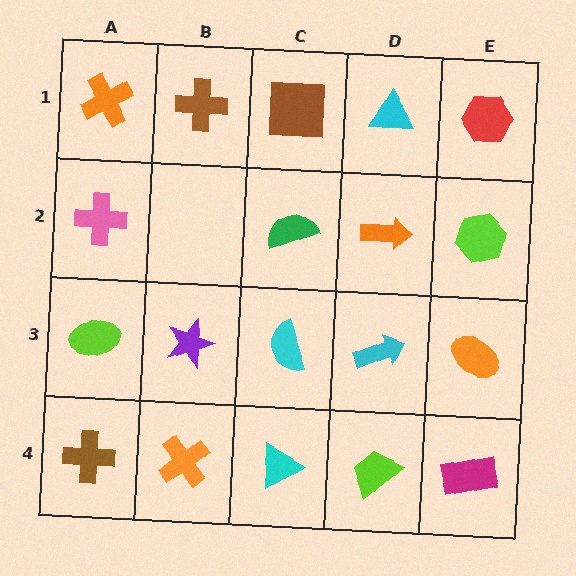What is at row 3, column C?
A cyan semicircle.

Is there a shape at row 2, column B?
No, that cell is empty.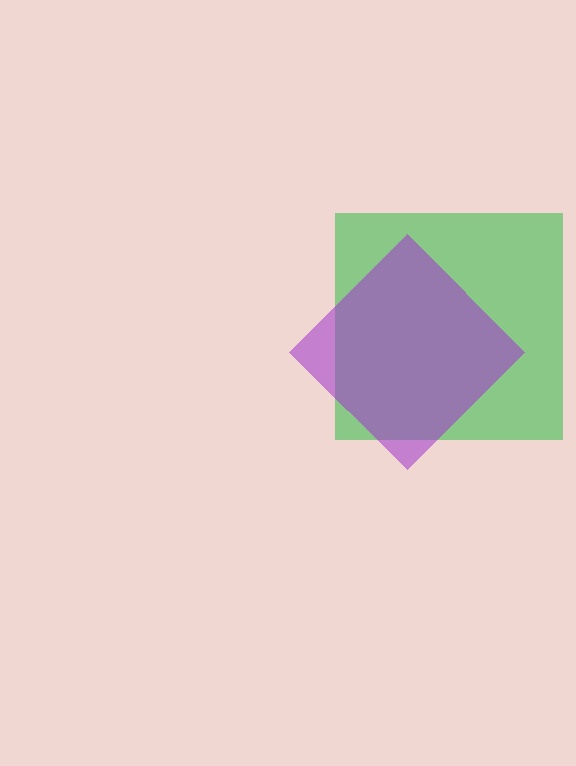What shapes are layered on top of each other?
The layered shapes are: a green square, a purple diamond.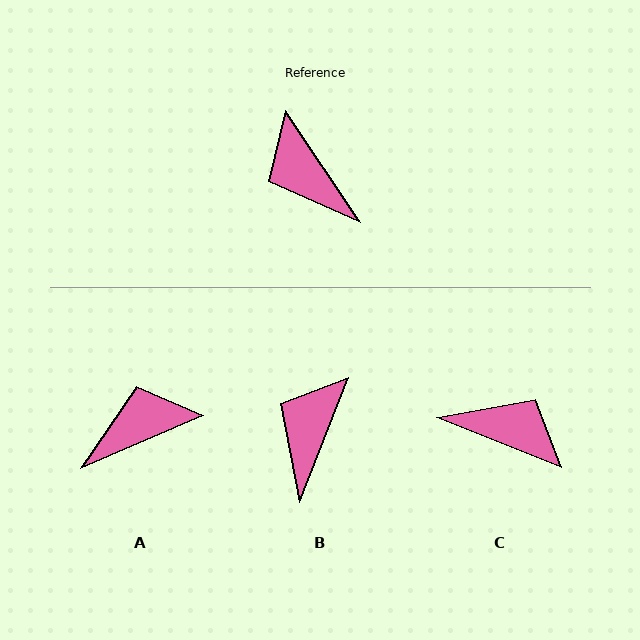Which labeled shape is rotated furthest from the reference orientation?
C, about 145 degrees away.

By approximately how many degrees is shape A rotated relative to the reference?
Approximately 100 degrees clockwise.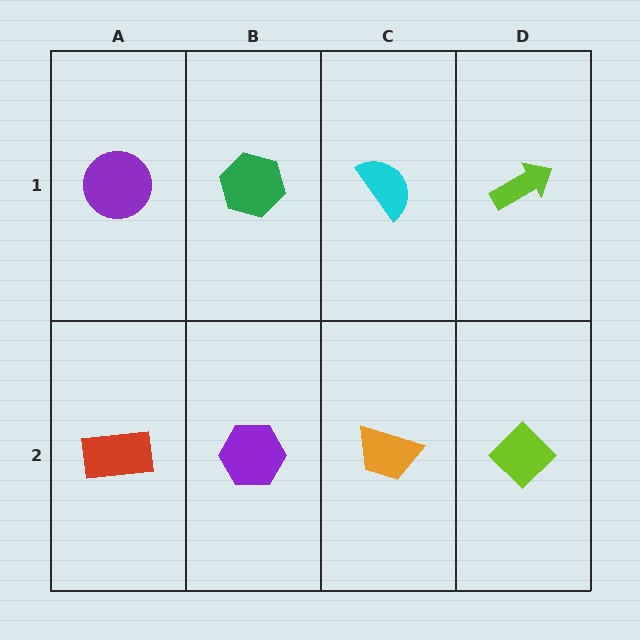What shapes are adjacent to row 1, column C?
An orange trapezoid (row 2, column C), a green hexagon (row 1, column B), a lime arrow (row 1, column D).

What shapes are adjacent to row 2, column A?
A purple circle (row 1, column A), a purple hexagon (row 2, column B).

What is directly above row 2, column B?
A green hexagon.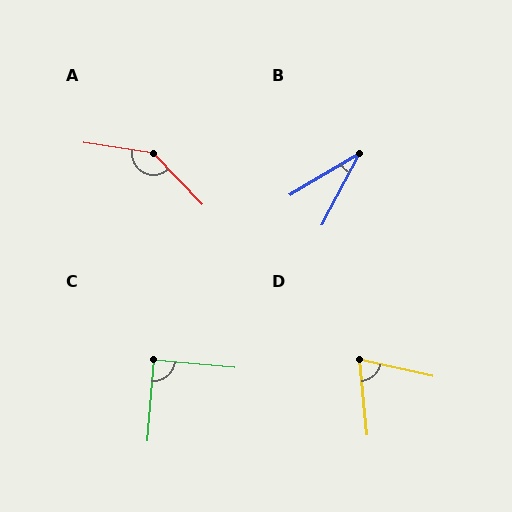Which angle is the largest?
A, at approximately 143 degrees.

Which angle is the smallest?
B, at approximately 31 degrees.